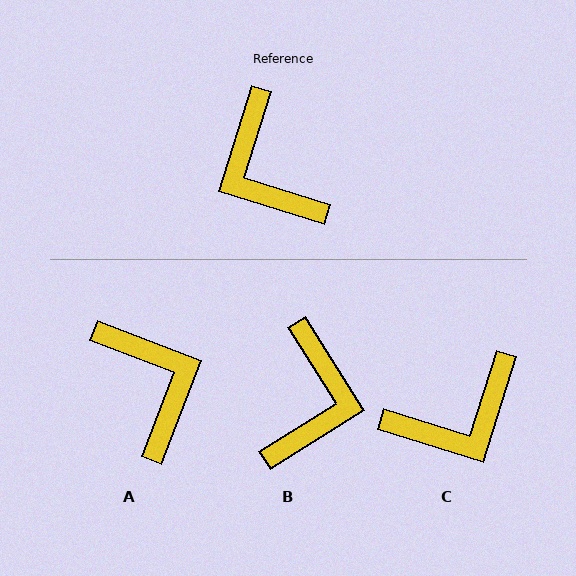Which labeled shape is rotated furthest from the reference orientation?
A, about 176 degrees away.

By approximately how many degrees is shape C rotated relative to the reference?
Approximately 90 degrees counter-clockwise.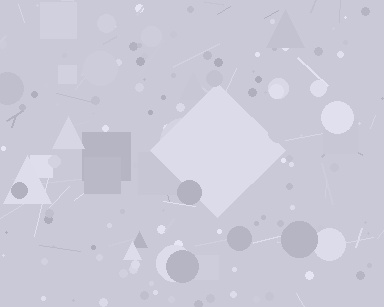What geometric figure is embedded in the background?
A diamond is embedded in the background.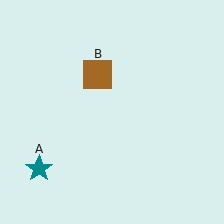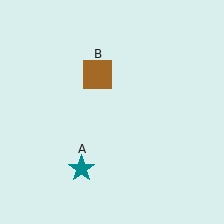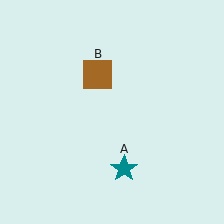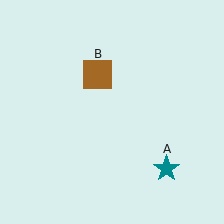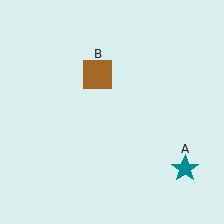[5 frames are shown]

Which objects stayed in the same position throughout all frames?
Brown square (object B) remained stationary.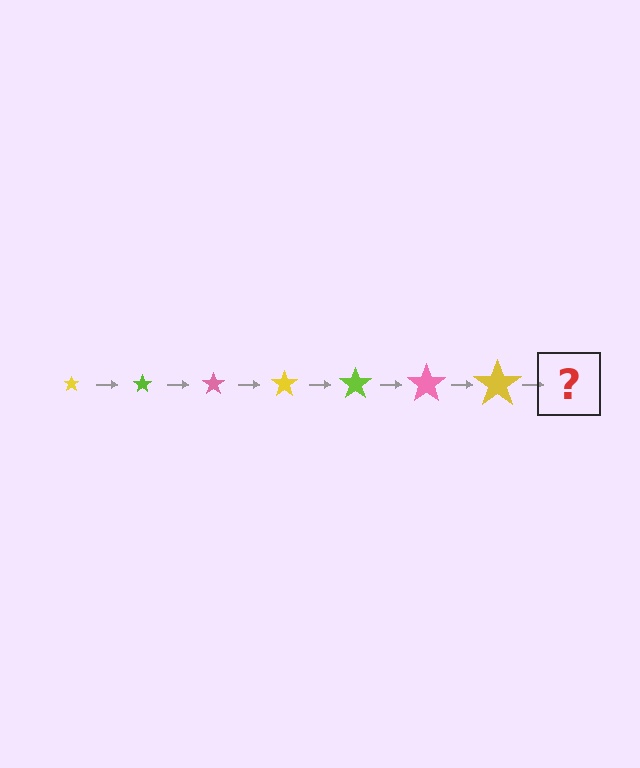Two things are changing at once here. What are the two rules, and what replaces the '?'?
The two rules are that the star grows larger each step and the color cycles through yellow, lime, and pink. The '?' should be a lime star, larger than the previous one.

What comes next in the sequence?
The next element should be a lime star, larger than the previous one.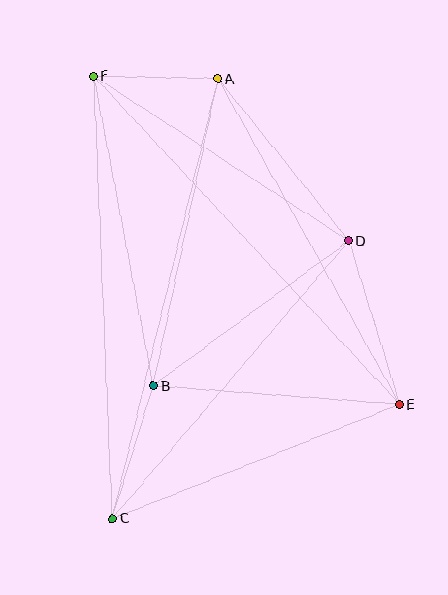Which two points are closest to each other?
Points A and F are closest to each other.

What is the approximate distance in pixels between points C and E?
The distance between C and E is approximately 309 pixels.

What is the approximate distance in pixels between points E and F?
The distance between E and F is approximately 449 pixels.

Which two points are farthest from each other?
Points A and C are farthest from each other.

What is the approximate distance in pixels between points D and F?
The distance between D and F is approximately 304 pixels.